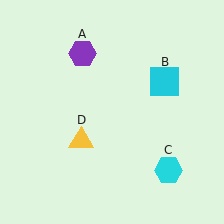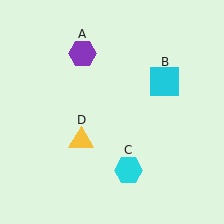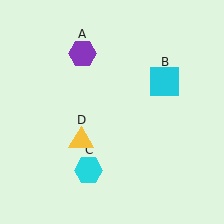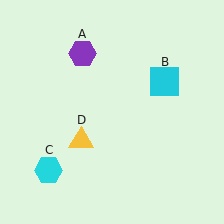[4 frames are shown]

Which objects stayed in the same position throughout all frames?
Purple hexagon (object A) and cyan square (object B) and yellow triangle (object D) remained stationary.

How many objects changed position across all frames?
1 object changed position: cyan hexagon (object C).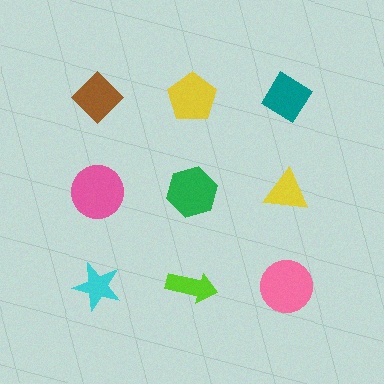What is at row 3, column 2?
A lime arrow.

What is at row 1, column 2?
A yellow pentagon.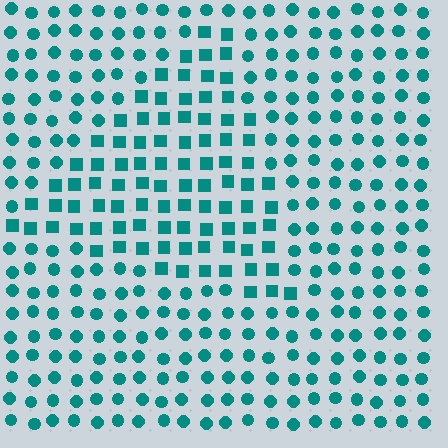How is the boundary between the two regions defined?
The boundary is defined by a change in element shape: squares inside vs. circles outside. All elements share the same color and spacing.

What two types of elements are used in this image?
The image uses squares inside the triangle region and circles outside it.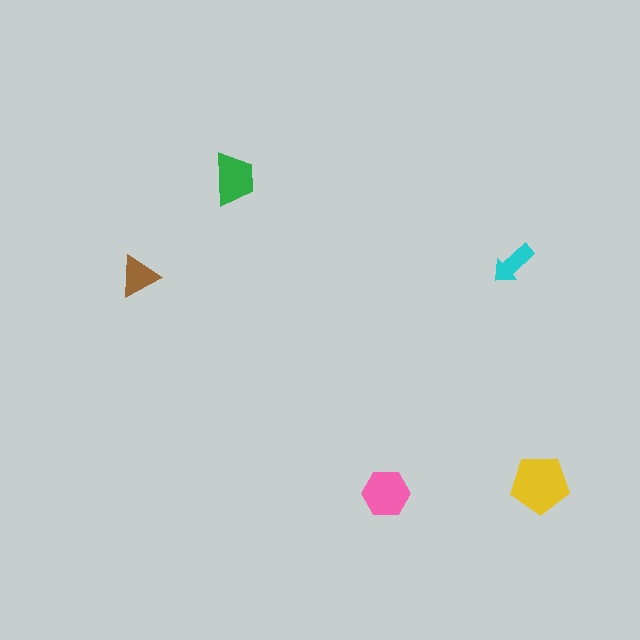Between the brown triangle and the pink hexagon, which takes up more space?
The pink hexagon.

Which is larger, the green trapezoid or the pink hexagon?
The pink hexagon.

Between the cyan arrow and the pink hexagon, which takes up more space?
The pink hexagon.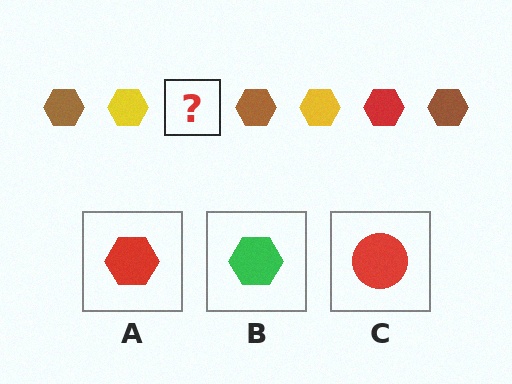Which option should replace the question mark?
Option A.